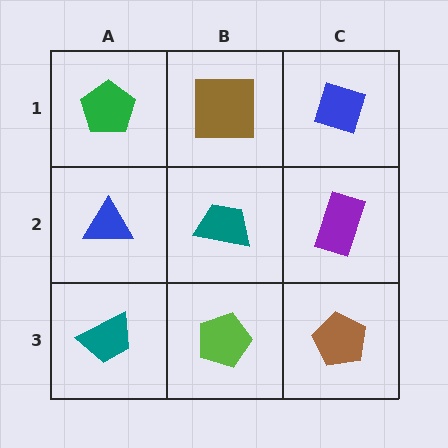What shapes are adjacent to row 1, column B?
A teal trapezoid (row 2, column B), a green pentagon (row 1, column A), a blue diamond (row 1, column C).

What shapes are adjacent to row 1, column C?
A purple rectangle (row 2, column C), a brown square (row 1, column B).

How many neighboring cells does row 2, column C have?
3.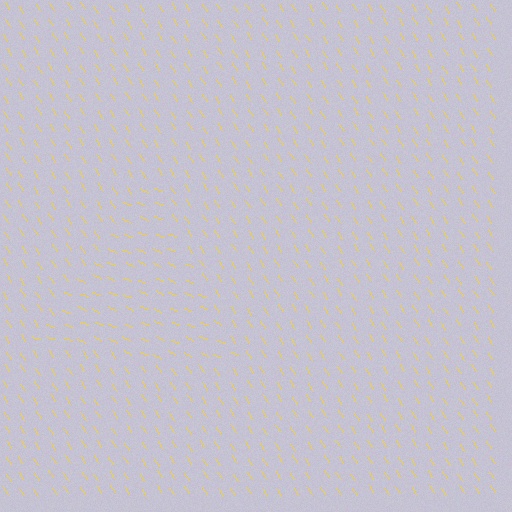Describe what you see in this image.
The image is filled with small yellow line segments. A triangle region in the image has lines oriented differently from the surrounding lines, creating a visible texture boundary.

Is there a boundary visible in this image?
Yes, there is a texture boundary formed by a change in line orientation.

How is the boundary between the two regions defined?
The boundary is defined purely by a change in line orientation (approximately 36 degrees difference). All lines are the same color and thickness.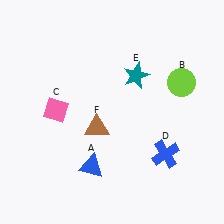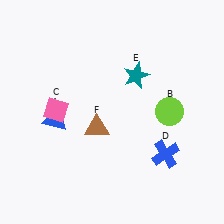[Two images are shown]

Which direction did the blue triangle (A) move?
The blue triangle (A) moved up.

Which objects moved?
The objects that moved are: the blue triangle (A), the lime circle (B).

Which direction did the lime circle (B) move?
The lime circle (B) moved down.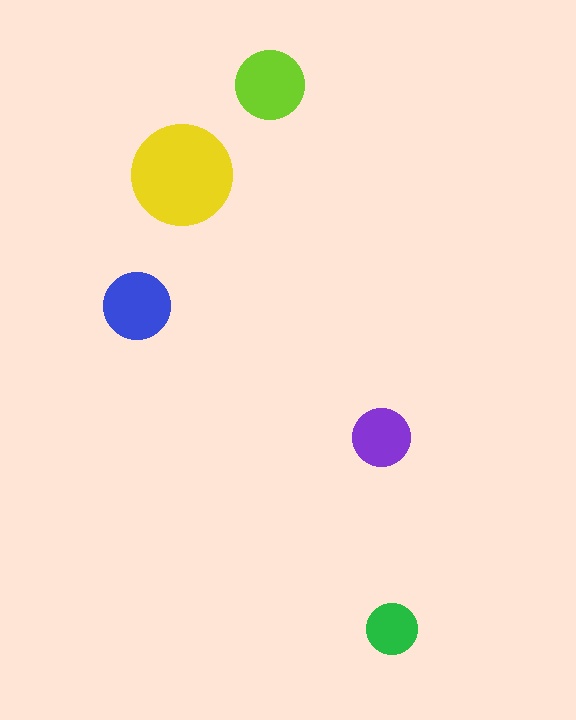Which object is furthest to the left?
The blue circle is leftmost.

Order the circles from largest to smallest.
the yellow one, the lime one, the blue one, the purple one, the green one.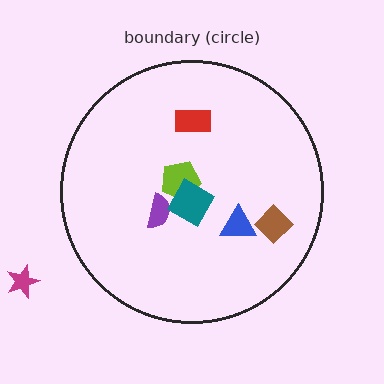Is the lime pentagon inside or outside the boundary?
Inside.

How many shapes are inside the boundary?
6 inside, 1 outside.